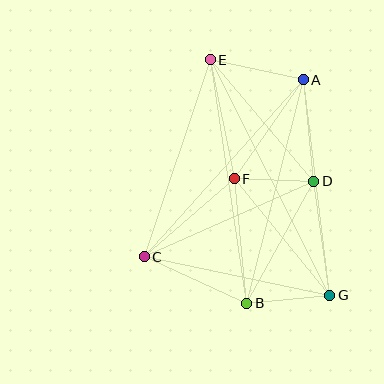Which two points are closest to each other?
Points D and F are closest to each other.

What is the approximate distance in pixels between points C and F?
The distance between C and F is approximately 119 pixels.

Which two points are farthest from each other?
Points E and G are farthest from each other.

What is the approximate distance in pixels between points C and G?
The distance between C and G is approximately 189 pixels.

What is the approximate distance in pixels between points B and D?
The distance between B and D is approximately 139 pixels.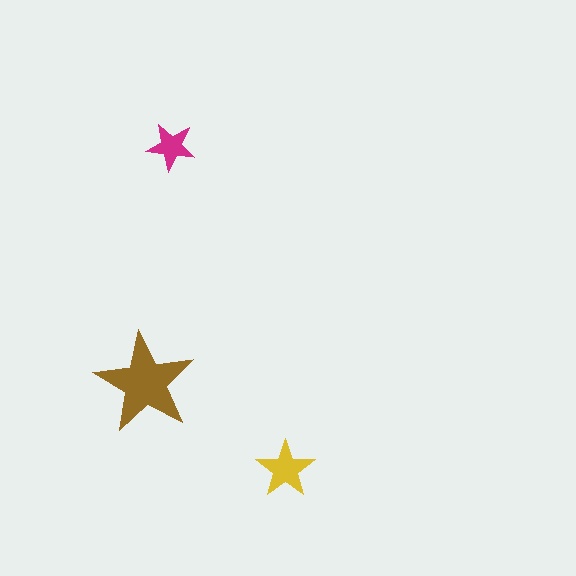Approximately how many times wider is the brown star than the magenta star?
About 2 times wider.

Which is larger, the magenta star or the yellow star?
The yellow one.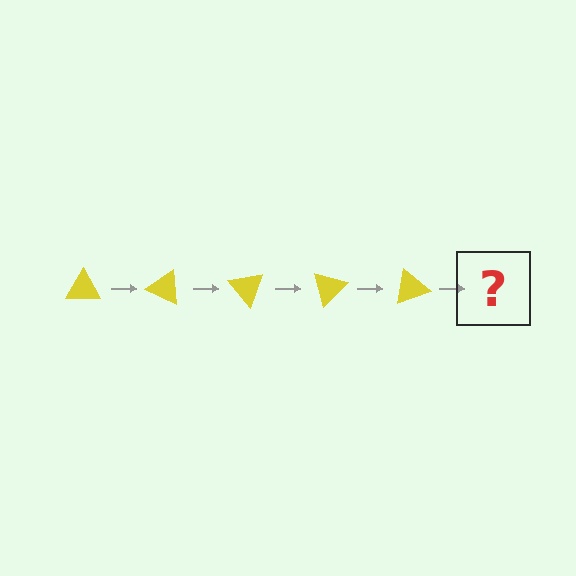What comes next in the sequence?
The next element should be a yellow triangle rotated 125 degrees.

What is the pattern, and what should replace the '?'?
The pattern is that the triangle rotates 25 degrees each step. The '?' should be a yellow triangle rotated 125 degrees.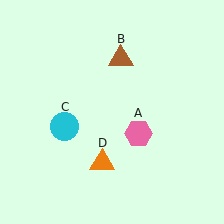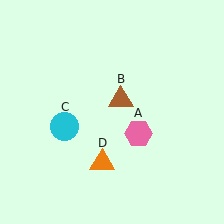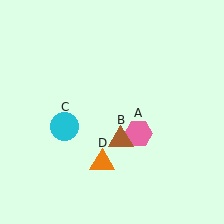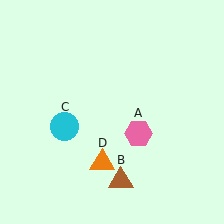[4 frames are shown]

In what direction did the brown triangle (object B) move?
The brown triangle (object B) moved down.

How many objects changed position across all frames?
1 object changed position: brown triangle (object B).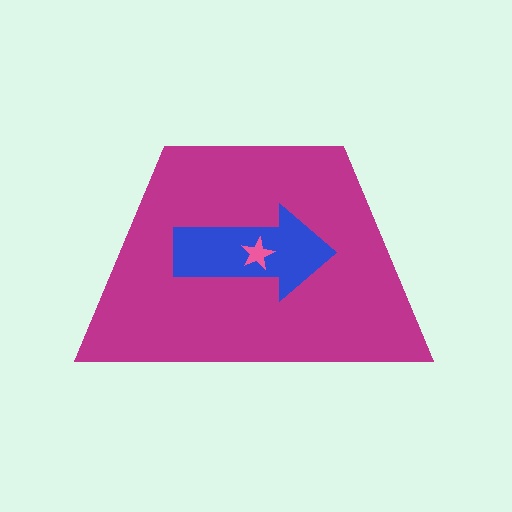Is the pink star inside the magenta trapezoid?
Yes.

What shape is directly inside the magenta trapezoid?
The blue arrow.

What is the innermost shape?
The pink star.